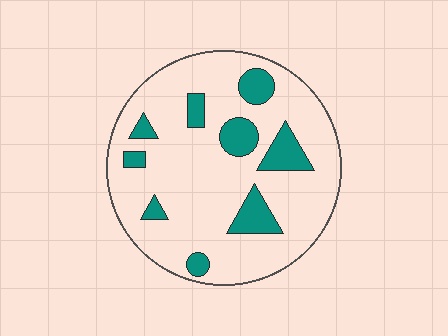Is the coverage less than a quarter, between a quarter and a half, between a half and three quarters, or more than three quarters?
Less than a quarter.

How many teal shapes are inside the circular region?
9.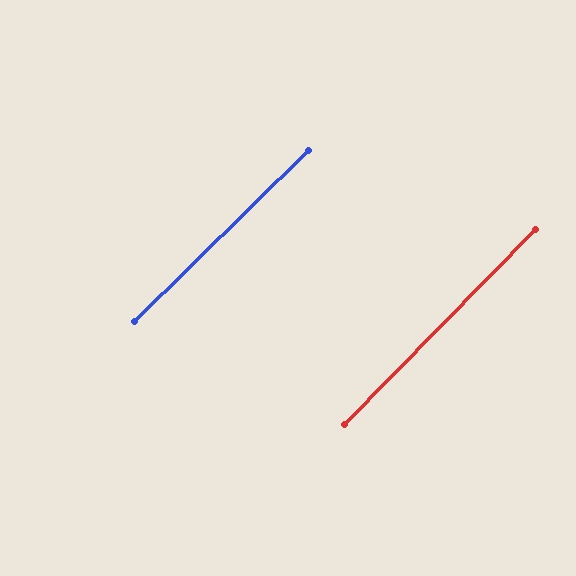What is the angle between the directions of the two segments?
Approximately 1 degree.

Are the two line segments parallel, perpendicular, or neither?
Parallel — their directions differ by only 0.9°.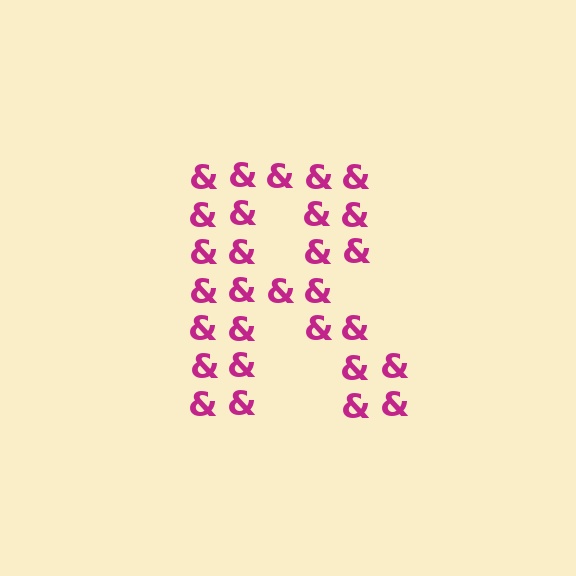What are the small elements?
The small elements are ampersands.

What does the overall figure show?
The overall figure shows the letter R.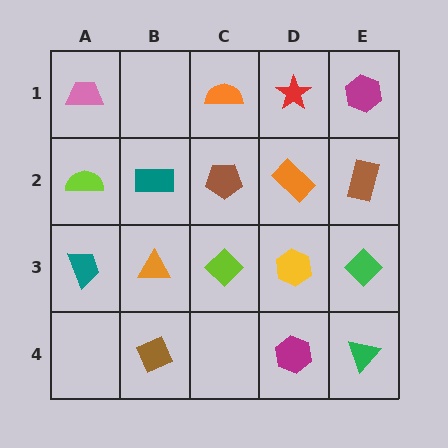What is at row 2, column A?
A lime semicircle.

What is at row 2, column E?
A brown rectangle.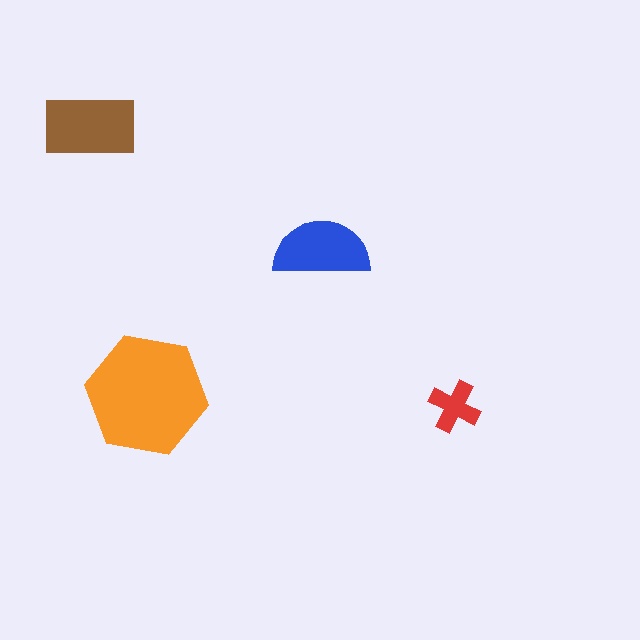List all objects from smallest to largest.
The red cross, the blue semicircle, the brown rectangle, the orange hexagon.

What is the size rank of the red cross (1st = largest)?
4th.